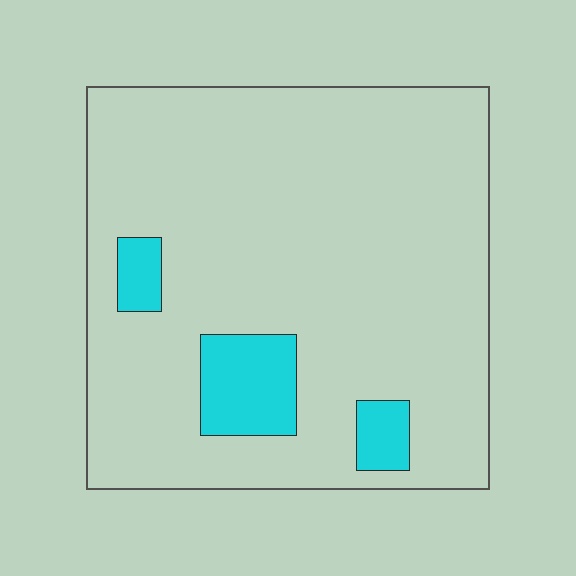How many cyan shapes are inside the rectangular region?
3.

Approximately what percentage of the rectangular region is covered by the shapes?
Approximately 10%.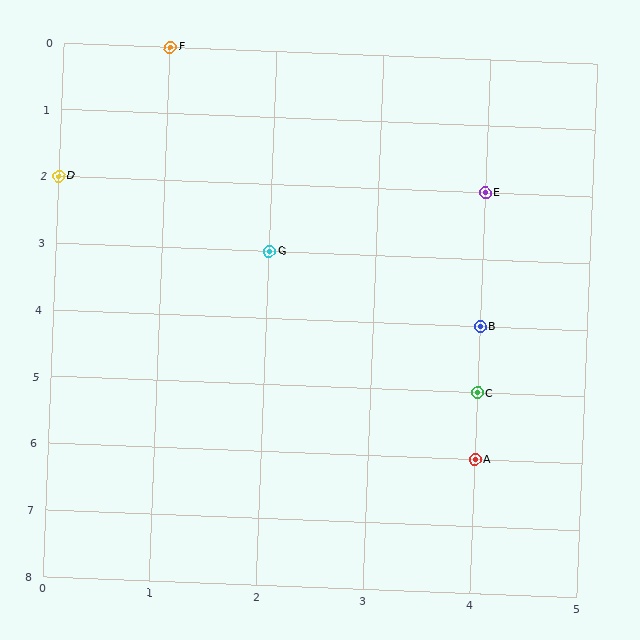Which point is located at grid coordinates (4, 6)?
Point A is at (4, 6).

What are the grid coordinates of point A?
Point A is at grid coordinates (4, 6).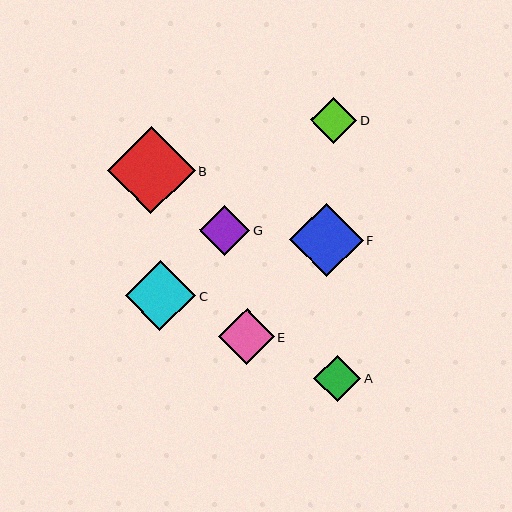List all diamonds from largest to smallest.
From largest to smallest: B, F, C, E, G, A, D.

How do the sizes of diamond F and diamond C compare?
Diamond F and diamond C are approximately the same size.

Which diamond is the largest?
Diamond B is the largest with a size of approximately 87 pixels.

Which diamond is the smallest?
Diamond D is the smallest with a size of approximately 46 pixels.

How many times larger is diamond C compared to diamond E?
Diamond C is approximately 1.3 times the size of diamond E.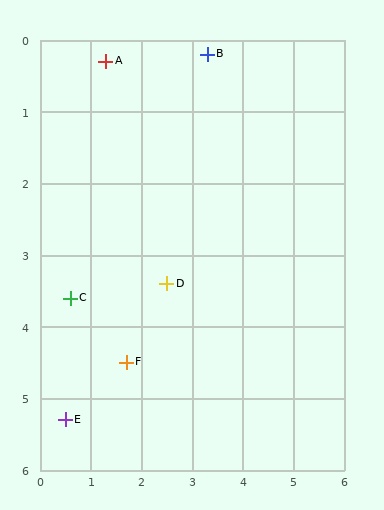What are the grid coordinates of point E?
Point E is at approximately (0.5, 5.3).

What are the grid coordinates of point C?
Point C is at approximately (0.6, 3.6).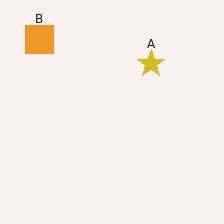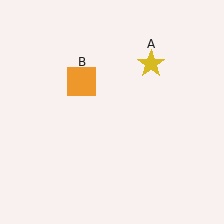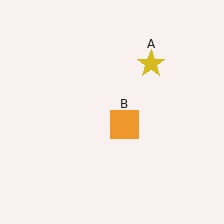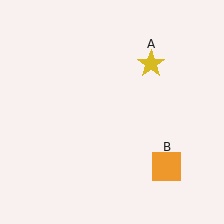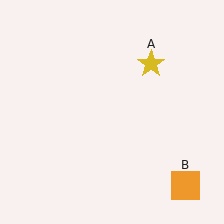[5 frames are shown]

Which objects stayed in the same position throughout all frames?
Yellow star (object A) remained stationary.